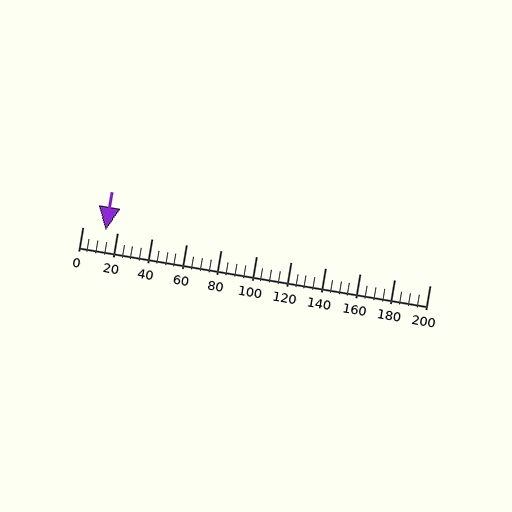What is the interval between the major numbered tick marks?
The major tick marks are spaced 20 units apart.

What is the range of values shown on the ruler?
The ruler shows values from 0 to 200.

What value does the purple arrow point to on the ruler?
The purple arrow points to approximately 13.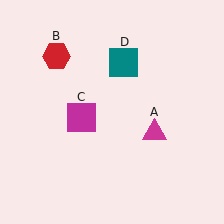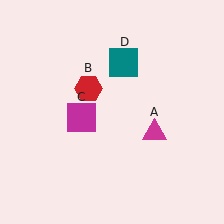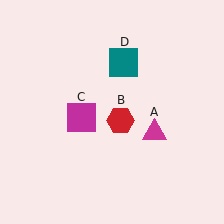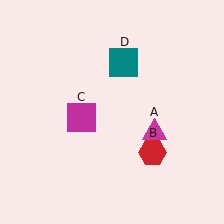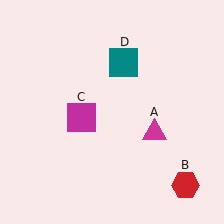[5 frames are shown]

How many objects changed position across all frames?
1 object changed position: red hexagon (object B).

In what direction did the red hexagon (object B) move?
The red hexagon (object B) moved down and to the right.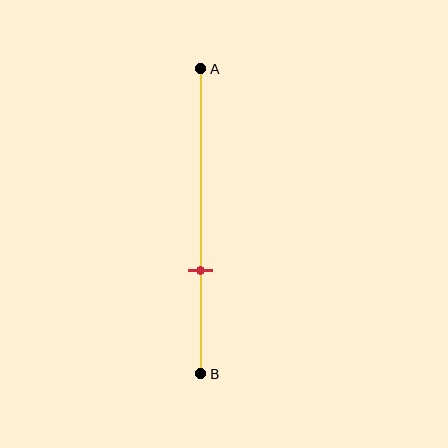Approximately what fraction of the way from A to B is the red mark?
The red mark is approximately 65% of the way from A to B.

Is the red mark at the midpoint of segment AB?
No, the mark is at about 65% from A, not at the 50% midpoint.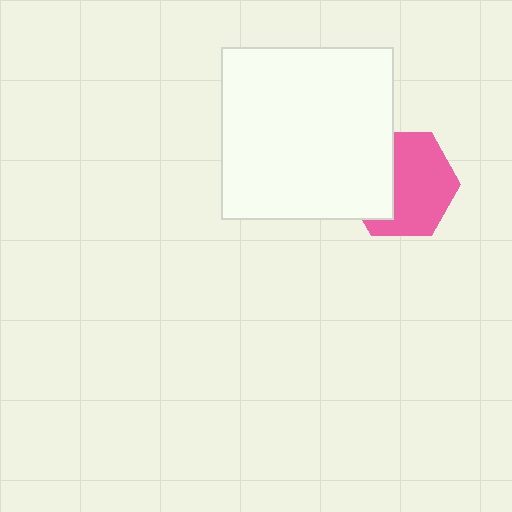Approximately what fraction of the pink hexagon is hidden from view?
Roughly 37% of the pink hexagon is hidden behind the white square.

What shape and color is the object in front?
The object in front is a white square.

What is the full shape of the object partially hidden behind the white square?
The partially hidden object is a pink hexagon.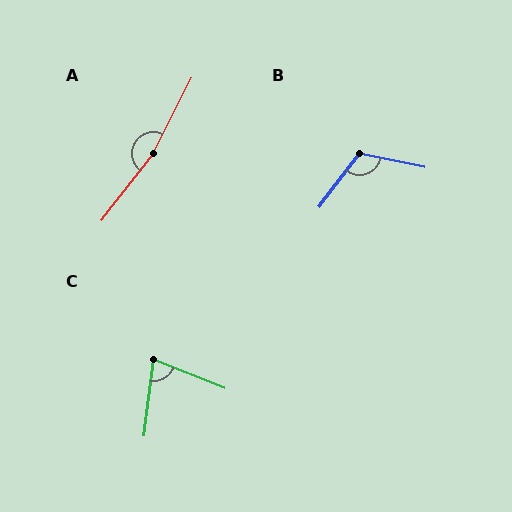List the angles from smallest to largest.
C (76°), B (115°), A (169°).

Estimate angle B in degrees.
Approximately 115 degrees.